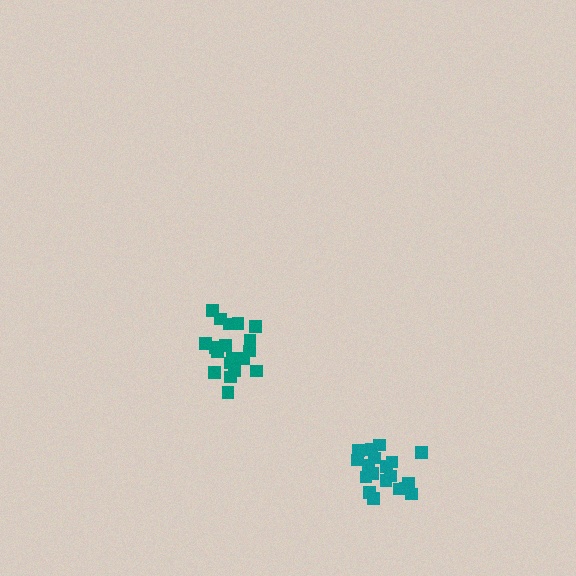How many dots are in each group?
Group 1: 20 dots, Group 2: 19 dots (39 total).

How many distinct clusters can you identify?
There are 2 distinct clusters.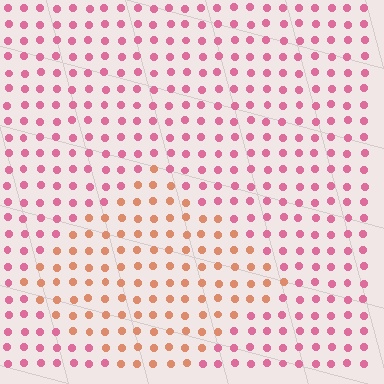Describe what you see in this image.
The image is filled with small pink elements in a uniform arrangement. A diamond-shaped region is visible where the elements are tinted to a slightly different hue, forming a subtle color boundary.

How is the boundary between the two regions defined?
The boundary is defined purely by a slight shift in hue (about 42 degrees). Spacing, size, and orientation are identical on both sides.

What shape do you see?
I see a diamond.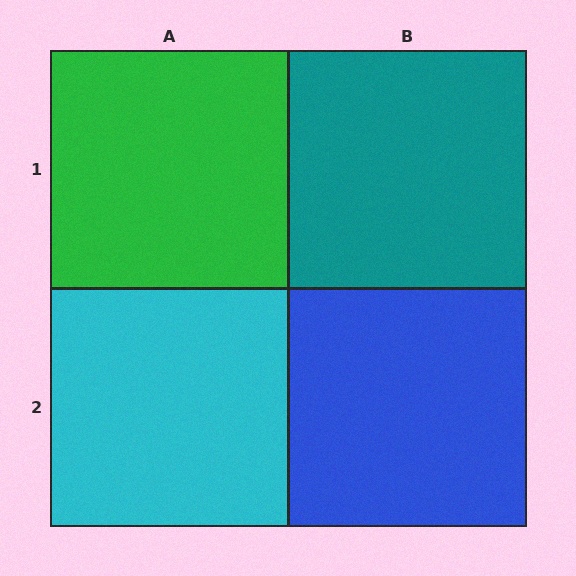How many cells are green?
1 cell is green.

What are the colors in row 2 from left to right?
Cyan, blue.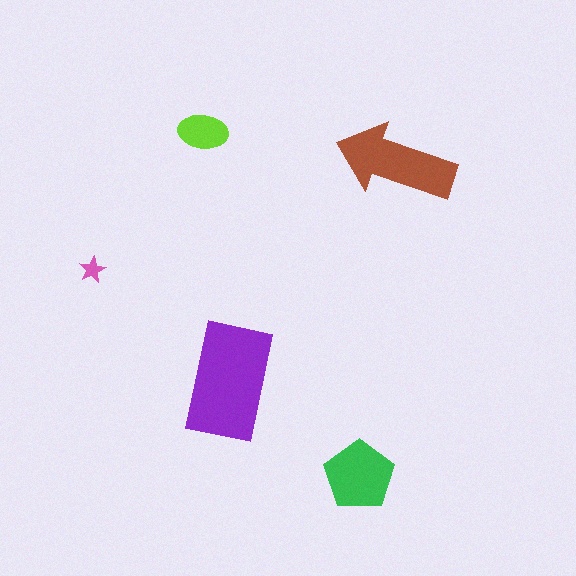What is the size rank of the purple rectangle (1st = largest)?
1st.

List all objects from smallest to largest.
The pink star, the lime ellipse, the green pentagon, the brown arrow, the purple rectangle.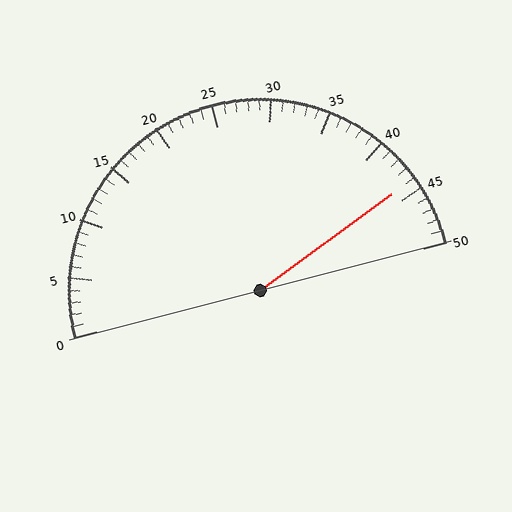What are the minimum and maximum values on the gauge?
The gauge ranges from 0 to 50.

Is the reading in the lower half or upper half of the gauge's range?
The reading is in the upper half of the range (0 to 50).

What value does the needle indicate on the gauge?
The needle indicates approximately 44.